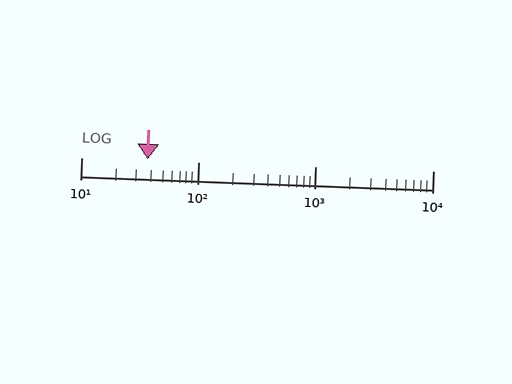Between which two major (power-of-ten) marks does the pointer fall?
The pointer is between 10 and 100.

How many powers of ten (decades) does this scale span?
The scale spans 3 decades, from 10 to 10000.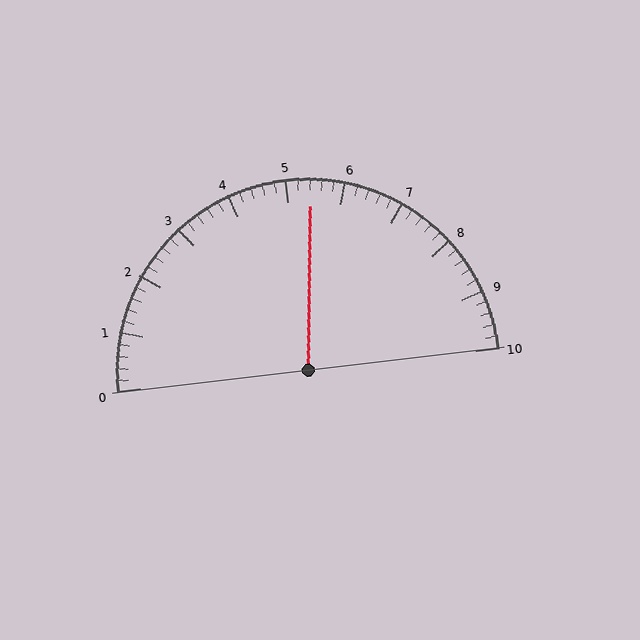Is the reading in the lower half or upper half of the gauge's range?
The reading is in the upper half of the range (0 to 10).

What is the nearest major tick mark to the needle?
The nearest major tick mark is 5.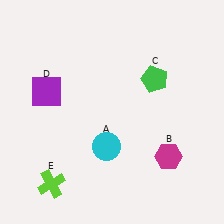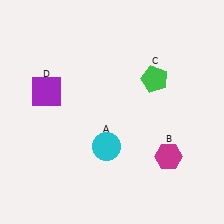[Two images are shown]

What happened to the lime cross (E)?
The lime cross (E) was removed in Image 2. It was in the bottom-left area of Image 1.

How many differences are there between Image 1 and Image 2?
There is 1 difference between the two images.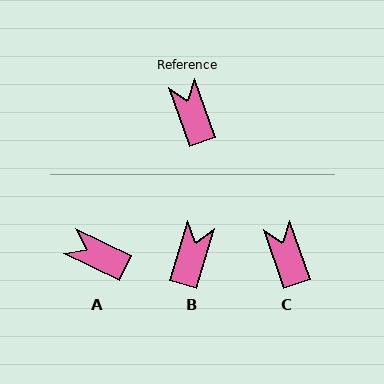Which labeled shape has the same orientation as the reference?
C.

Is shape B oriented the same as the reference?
No, it is off by about 36 degrees.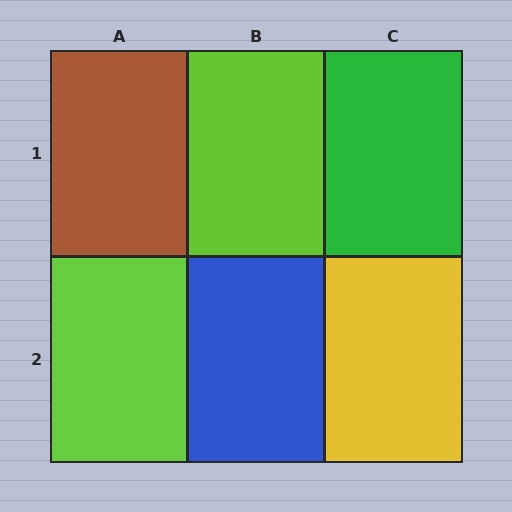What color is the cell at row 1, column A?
Brown.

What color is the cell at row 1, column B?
Lime.